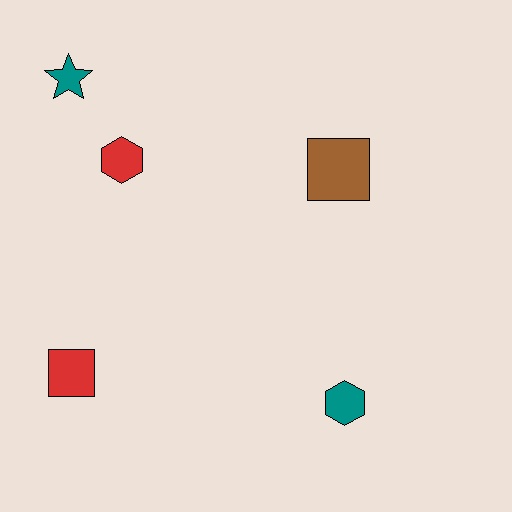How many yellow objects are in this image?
There are no yellow objects.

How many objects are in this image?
There are 5 objects.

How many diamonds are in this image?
There are no diamonds.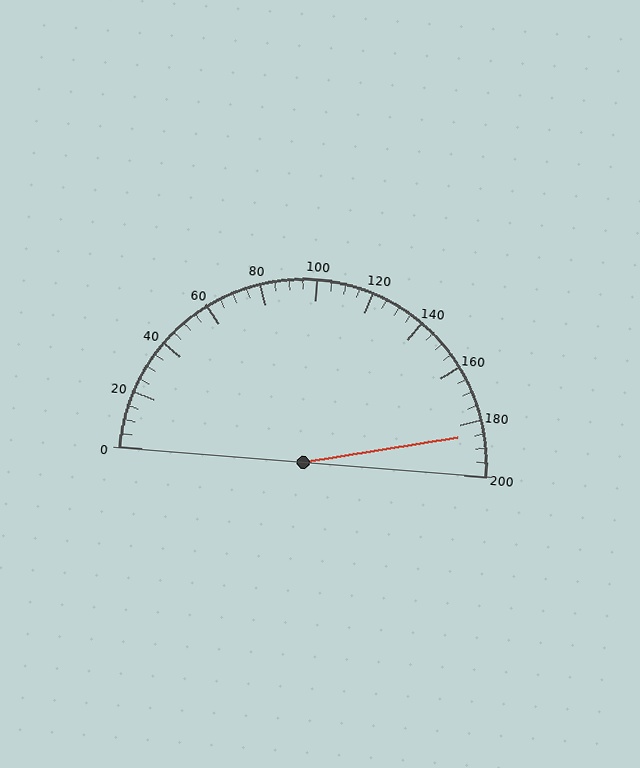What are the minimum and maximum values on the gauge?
The gauge ranges from 0 to 200.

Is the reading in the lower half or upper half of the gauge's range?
The reading is in the upper half of the range (0 to 200).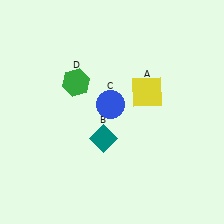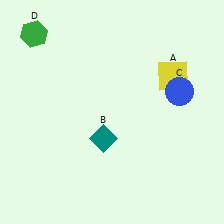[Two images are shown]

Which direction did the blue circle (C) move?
The blue circle (C) moved right.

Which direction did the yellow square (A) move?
The yellow square (A) moved right.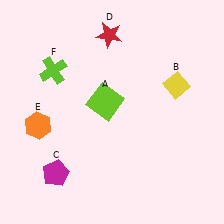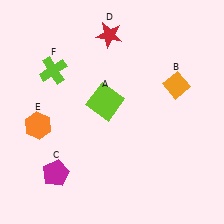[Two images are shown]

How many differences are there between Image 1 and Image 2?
There is 1 difference between the two images.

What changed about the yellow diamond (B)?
In Image 1, B is yellow. In Image 2, it changed to orange.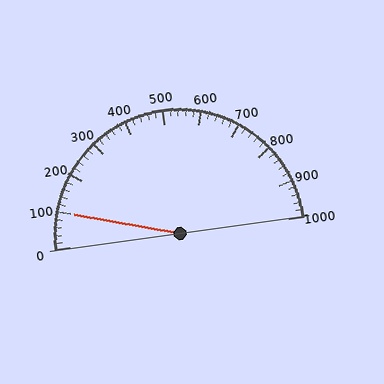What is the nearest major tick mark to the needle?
The nearest major tick mark is 100.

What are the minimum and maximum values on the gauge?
The gauge ranges from 0 to 1000.